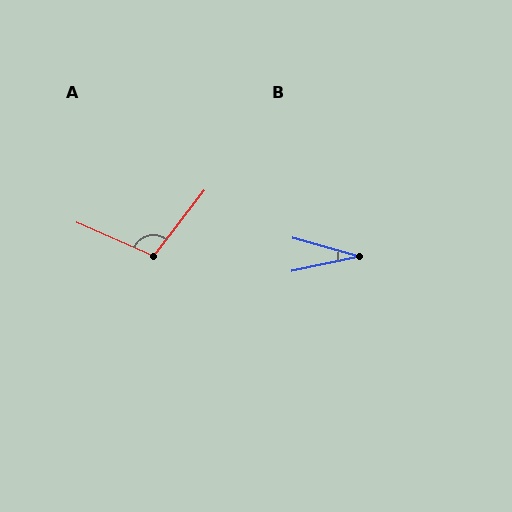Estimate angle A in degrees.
Approximately 104 degrees.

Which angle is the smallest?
B, at approximately 27 degrees.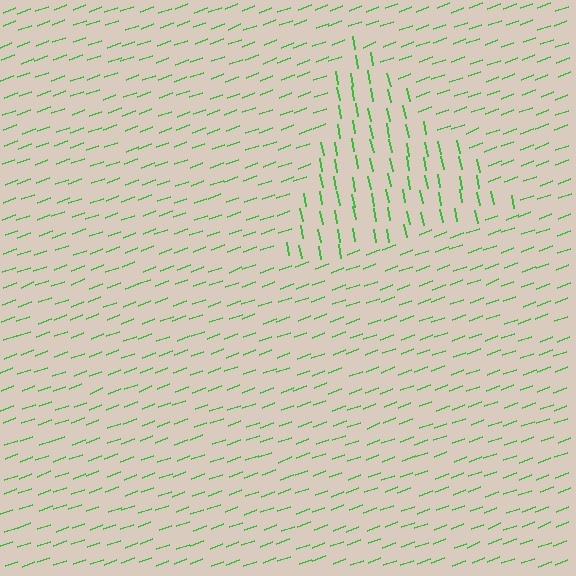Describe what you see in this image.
The image is filled with small green line segments. A triangle region in the image has lines oriented differently from the surrounding lines, creating a visible texture boundary.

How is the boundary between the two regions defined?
The boundary is defined purely by a change in line orientation (approximately 81 degrees difference). All lines are the same color and thickness.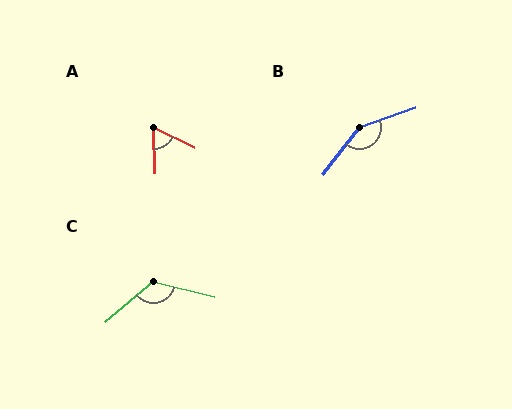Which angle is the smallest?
A, at approximately 62 degrees.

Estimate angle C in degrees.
Approximately 127 degrees.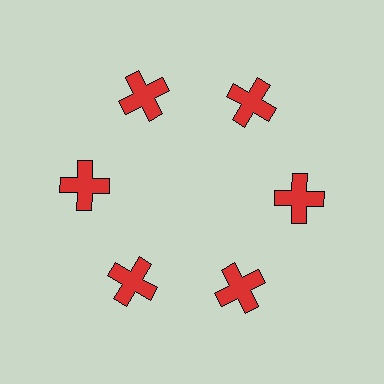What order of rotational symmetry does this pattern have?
This pattern has 6-fold rotational symmetry.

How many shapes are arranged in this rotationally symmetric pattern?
There are 6 shapes, arranged in 6 groups of 1.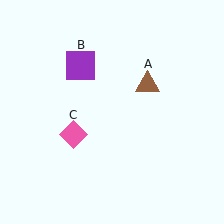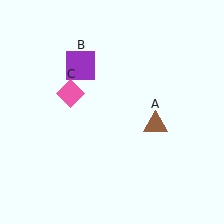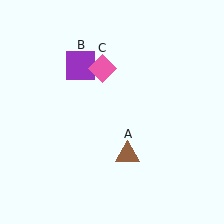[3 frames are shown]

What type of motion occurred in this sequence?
The brown triangle (object A), pink diamond (object C) rotated clockwise around the center of the scene.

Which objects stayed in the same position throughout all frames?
Purple square (object B) remained stationary.